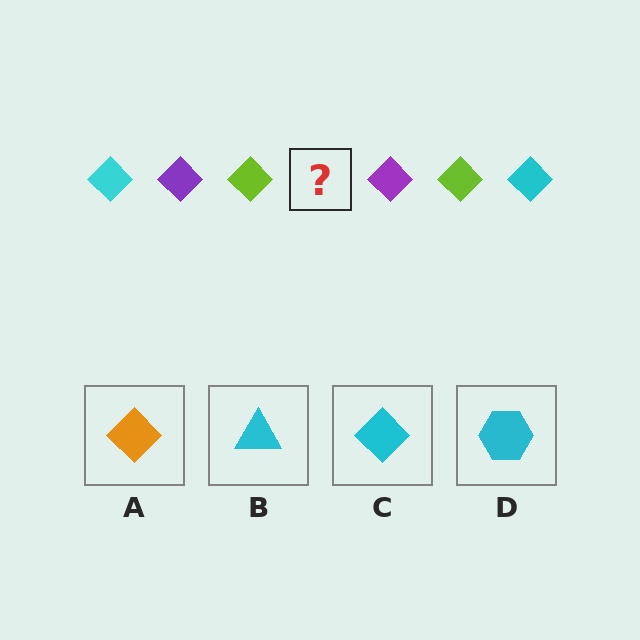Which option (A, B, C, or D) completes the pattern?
C.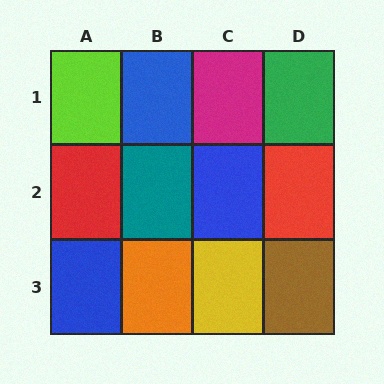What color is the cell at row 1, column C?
Magenta.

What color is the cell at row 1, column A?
Lime.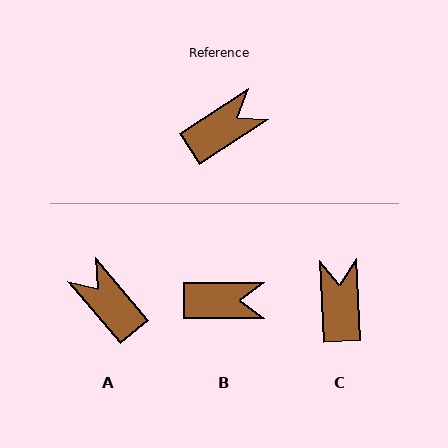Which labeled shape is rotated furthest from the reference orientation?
A, about 97 degrees away.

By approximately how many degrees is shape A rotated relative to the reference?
Approximately 97 degrees counter-clockwise.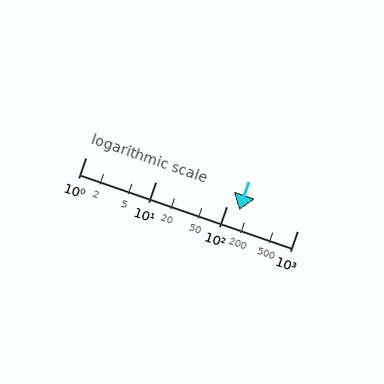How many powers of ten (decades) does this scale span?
The scale spans 3 decades, from 1 to 1000.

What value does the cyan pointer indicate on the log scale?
The pointer indicates approximately 150.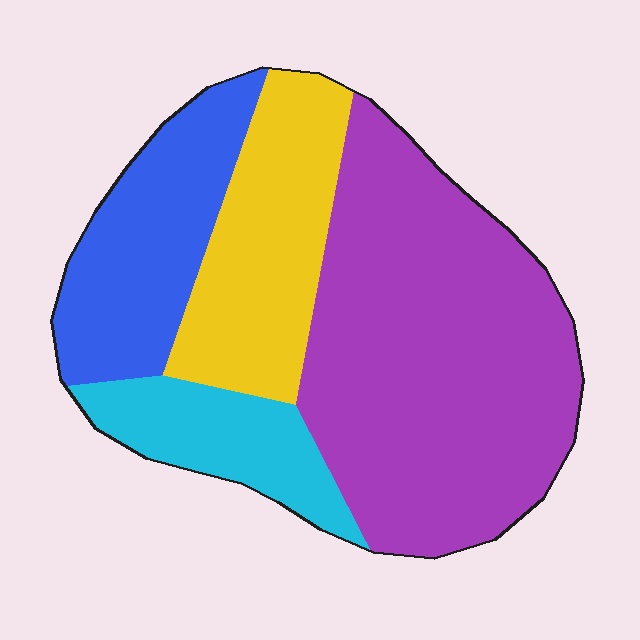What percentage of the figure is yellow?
Yellow covers about 20% of the figure.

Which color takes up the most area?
Purple, at roughly 50%.